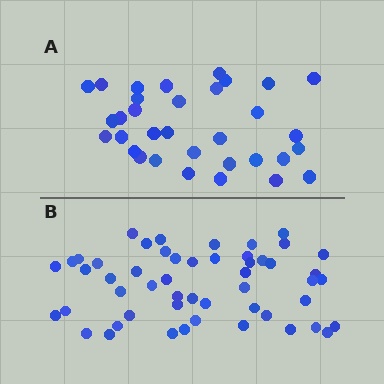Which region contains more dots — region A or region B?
Region B (the bottom region) has more dots.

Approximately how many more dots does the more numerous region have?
Region B has approximately 20 more dots than region A.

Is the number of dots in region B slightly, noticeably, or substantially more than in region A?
Region B has substantially more. The ratio is roughly 1.6 to 1.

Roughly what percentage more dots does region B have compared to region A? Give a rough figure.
About 60% more.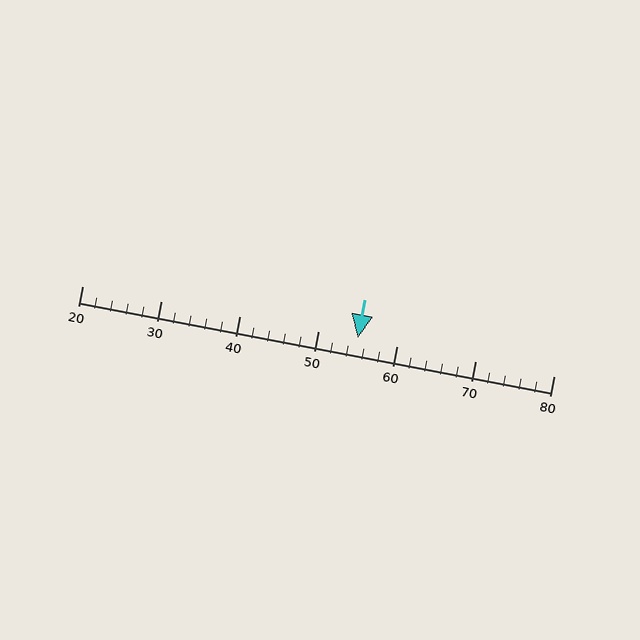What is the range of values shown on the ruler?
The ruler shows values from 20 to 80.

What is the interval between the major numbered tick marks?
The major tick marks are spaced 10 units apart.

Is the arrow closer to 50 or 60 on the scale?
The arrow is closer to 60.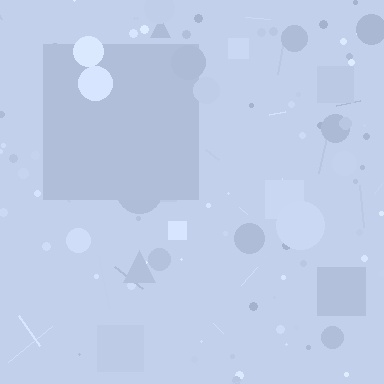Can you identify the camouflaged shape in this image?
The camouflaged shape is a square.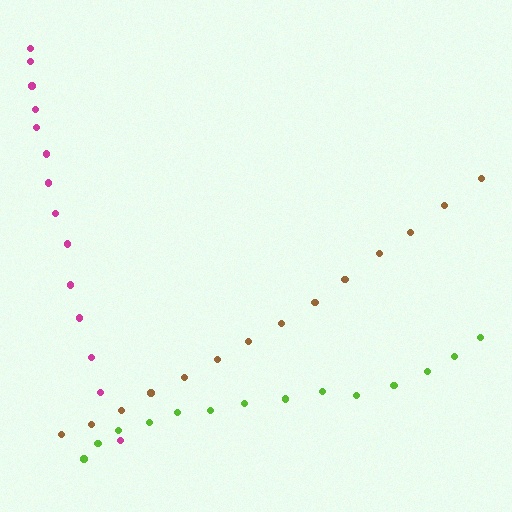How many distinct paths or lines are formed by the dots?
There are 3 distinct paths.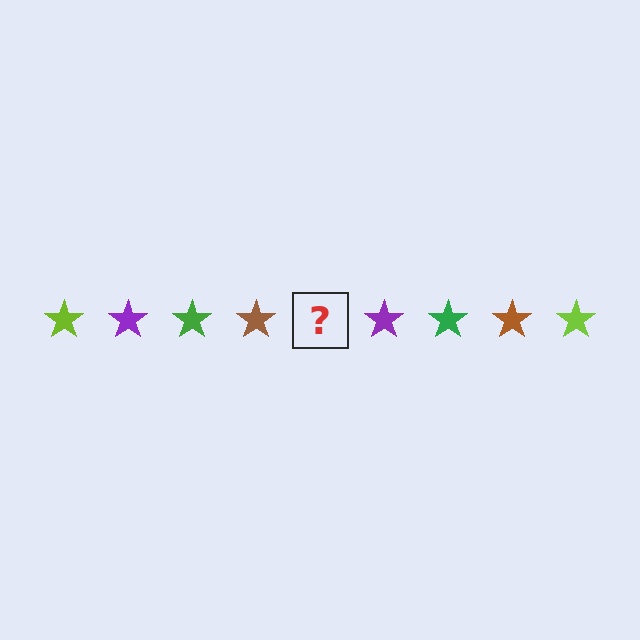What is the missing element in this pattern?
The missing element is a lime star.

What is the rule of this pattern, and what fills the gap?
The rule is that the pattern cycles through lime, purple, green, brown stars. The gap should be filled with a lime star.